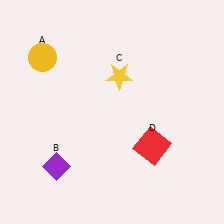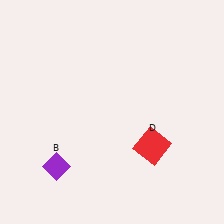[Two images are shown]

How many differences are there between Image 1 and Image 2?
There are 2 differences between the two images.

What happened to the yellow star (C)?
The yellow star (C) was removed in Image 2. It was in the top-right area of Image 1.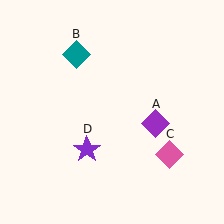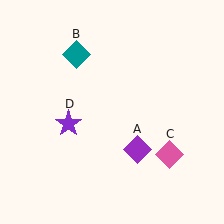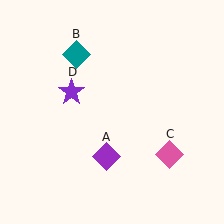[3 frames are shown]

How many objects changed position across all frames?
2 objects changed position: purple diamond (object A), purple star (object D).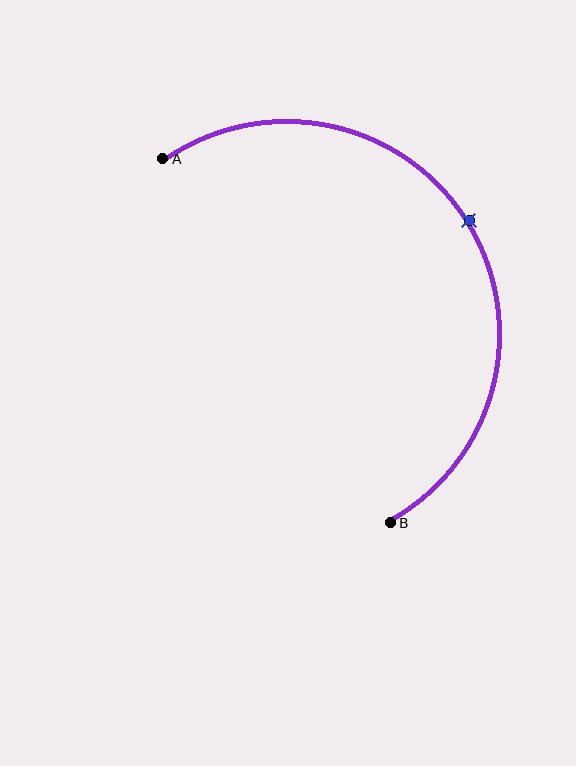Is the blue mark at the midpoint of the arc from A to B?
Yes. The blue mark lies on the arc at equal arc-length from both A and B — it is the arc midpoint.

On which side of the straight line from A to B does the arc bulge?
The arc bulges to the right of the straight line connecting A and B.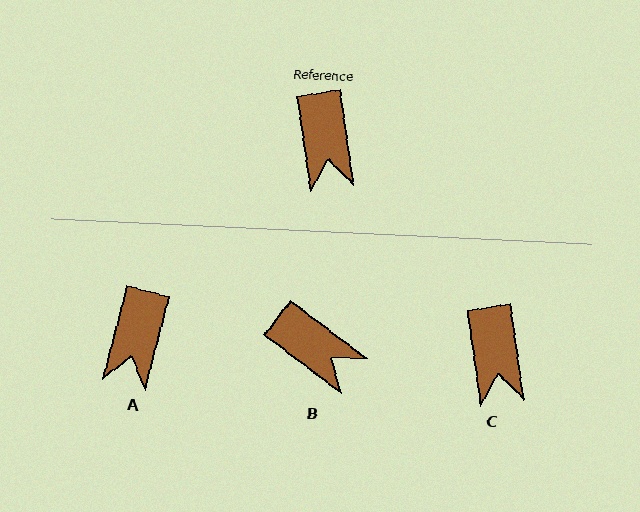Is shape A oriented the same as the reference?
No, it is off by about 23 degrees.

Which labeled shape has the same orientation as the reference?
C.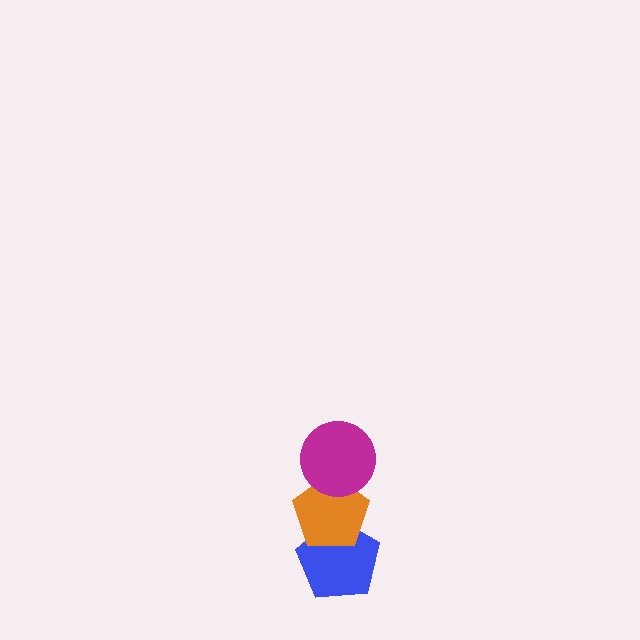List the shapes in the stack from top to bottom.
From top to bottom: the magenta circle, the orange pentagon, the blue pentagon.